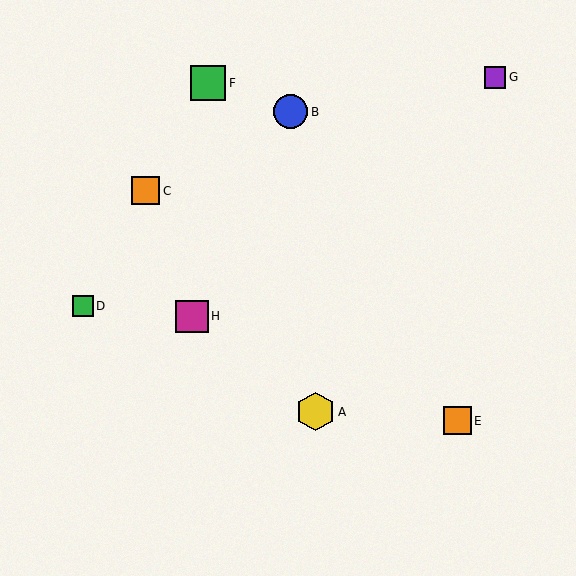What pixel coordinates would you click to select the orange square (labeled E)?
Click at (457, 421) to select the orange square E.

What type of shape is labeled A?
Shape A is a yellow hexagon.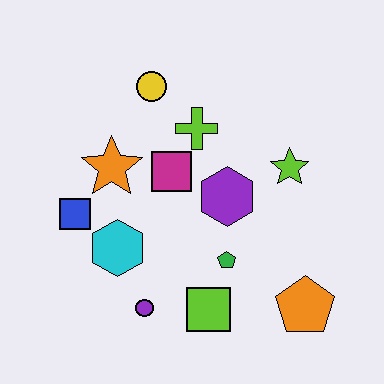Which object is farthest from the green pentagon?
The yellow circle is farthest from the green pentagon.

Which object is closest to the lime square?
The green pentagon is closest to the lime square.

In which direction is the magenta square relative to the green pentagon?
The magenta square is above the green pentagon.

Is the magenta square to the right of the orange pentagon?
No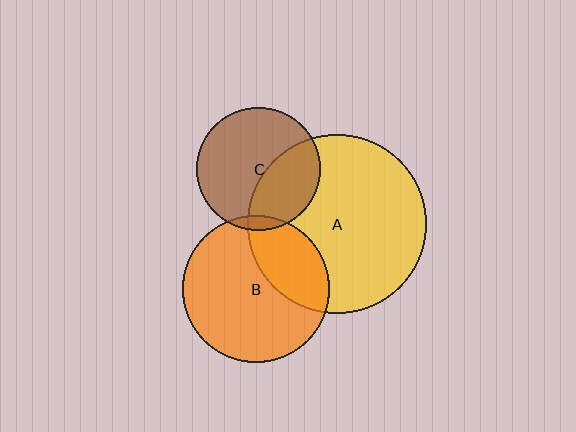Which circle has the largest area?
Circle A (yellow).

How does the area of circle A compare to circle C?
Approximately 2.1 times.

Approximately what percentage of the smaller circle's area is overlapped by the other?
Approximately 35%.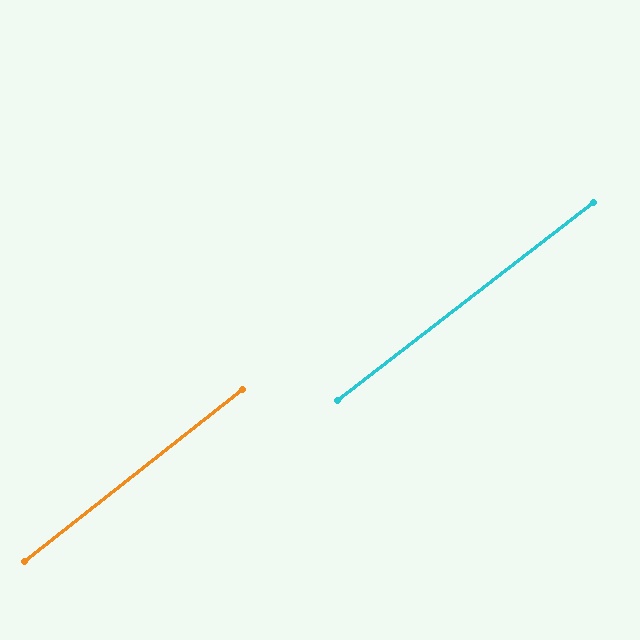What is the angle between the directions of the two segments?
Approximately 1 degree.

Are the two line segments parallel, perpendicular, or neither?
Parallel — their directions differ by only 0.6°.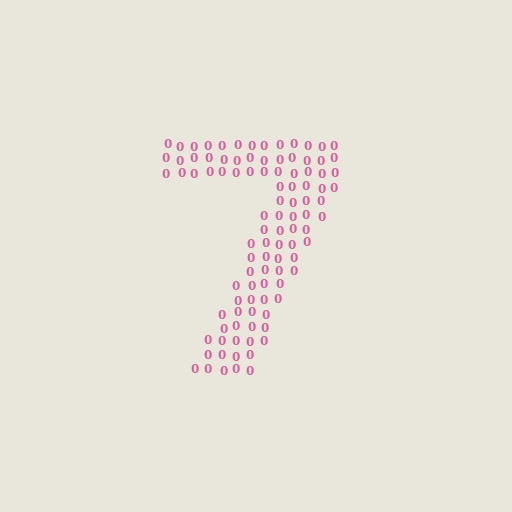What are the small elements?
The small elements are digit 0's.